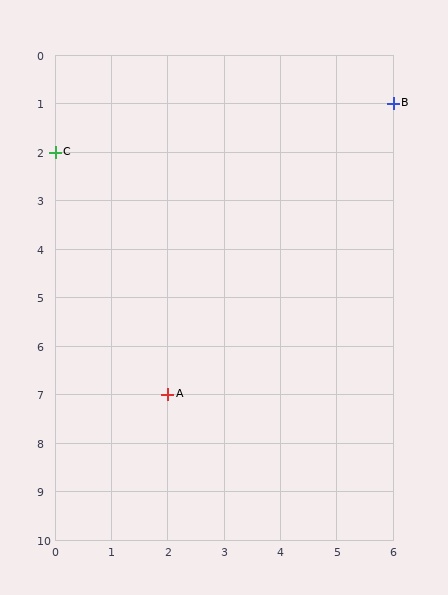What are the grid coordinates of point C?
Point C is at grid coordinates (0, 2).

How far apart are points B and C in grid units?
Points B and C are 6 columns and 1 row apart (about 6.1 grid units diagonally).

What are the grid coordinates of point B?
Point B is at grid coordinates (6, 1).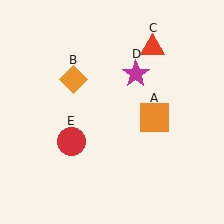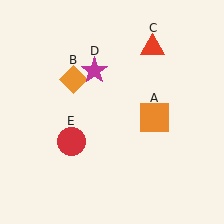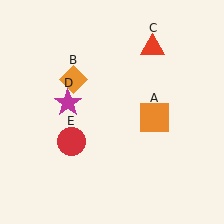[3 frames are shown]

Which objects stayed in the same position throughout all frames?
Orange square (object A) and orange diamond (object B) and red triangle (object C) and red circle (object E) remained stationary.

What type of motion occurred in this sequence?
The magenta star (object D) rotated counterclockwise around the center of the scene.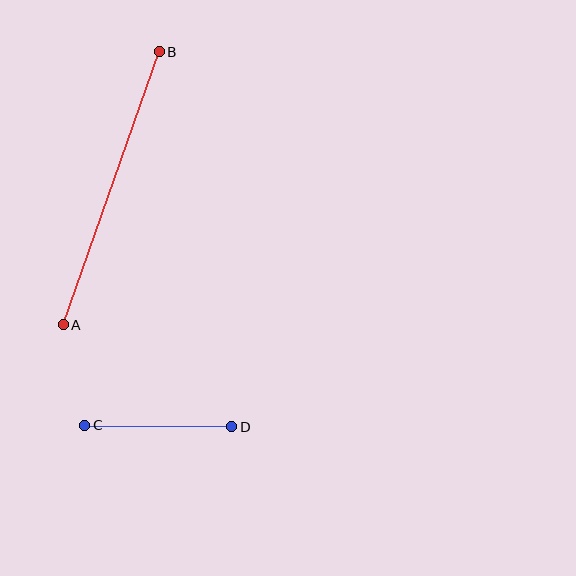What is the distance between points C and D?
The distance is approximately 147 pixels.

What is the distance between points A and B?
The distance is approximately 289 pixels.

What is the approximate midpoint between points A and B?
The midpoint is at approximately (111, 188) pixels.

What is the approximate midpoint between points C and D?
The midpoint is at approximately (158, 426) pixels.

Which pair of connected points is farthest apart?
Points A and B are farthest apart.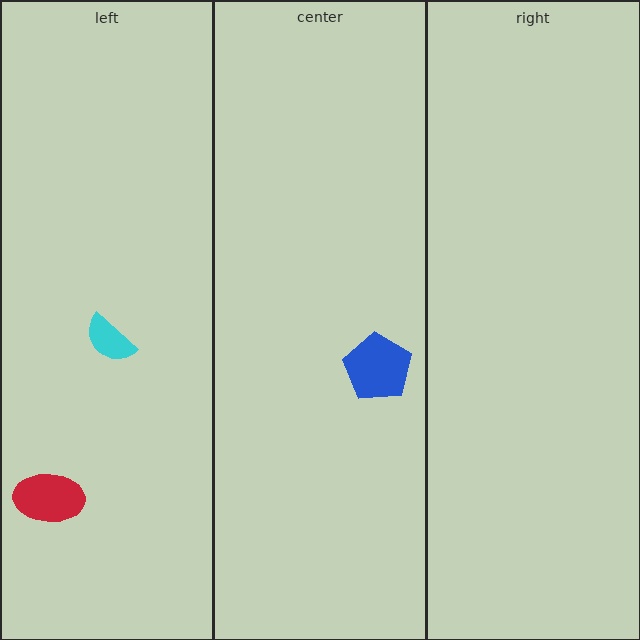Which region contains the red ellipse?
The left region.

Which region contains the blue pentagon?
The center region.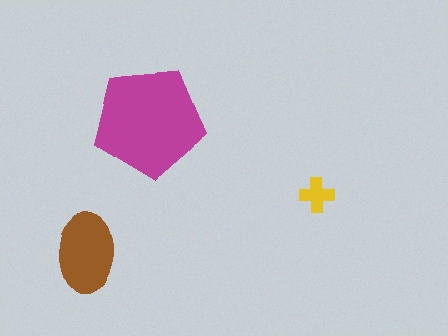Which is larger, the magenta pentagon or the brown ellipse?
The magenta pentagon.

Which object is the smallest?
The yellow cross.